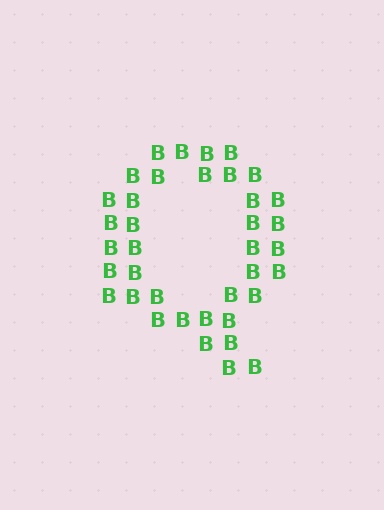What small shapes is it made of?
It is made of small letter B's.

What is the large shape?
The large shape is the letter Q.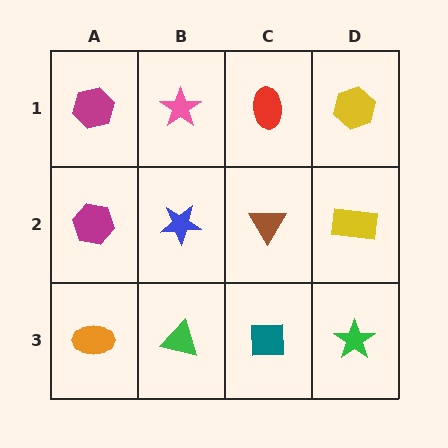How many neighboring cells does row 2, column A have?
3.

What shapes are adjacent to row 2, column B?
A pink star (row 1, column B), a green triangle (row 3, column B), a magenta hexagon (row 2, column A), a brown triangle (row 2, column C).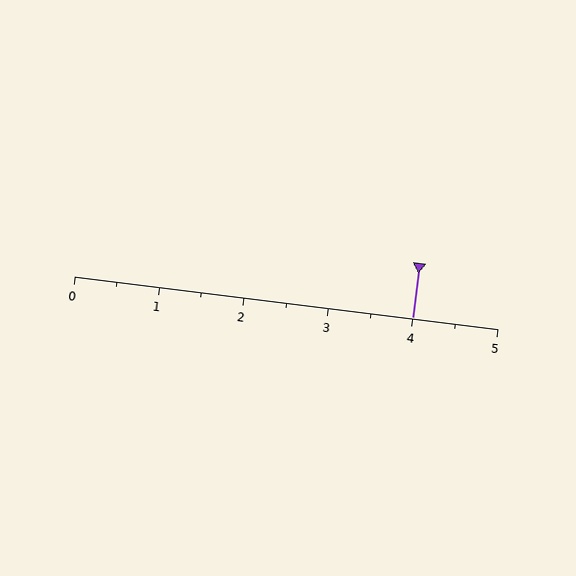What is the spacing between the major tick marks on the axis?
The major ticks are spaced 1 apart.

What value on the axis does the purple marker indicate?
The marker indicates approximately 4.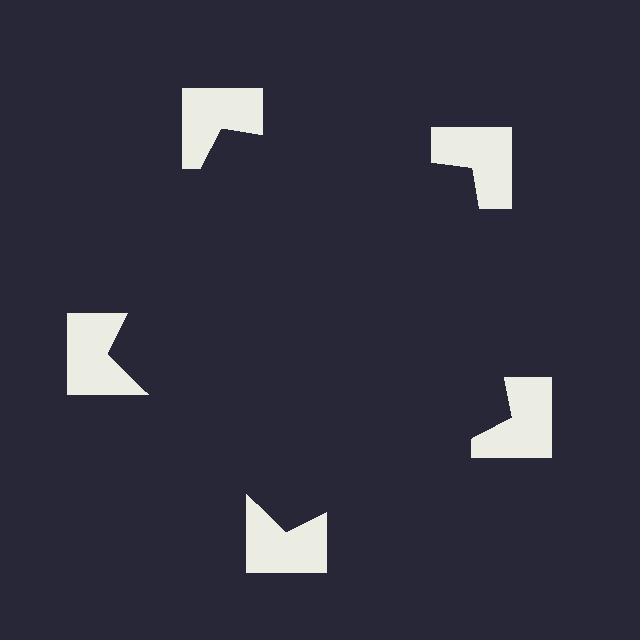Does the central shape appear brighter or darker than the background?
It typically appears slightly darker than the background, even though no actual brightness change is drawn.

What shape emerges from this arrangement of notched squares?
An illusory pentagon — its edges are inferred from the aligned wedge cuts in the notched squares, not physically drawn.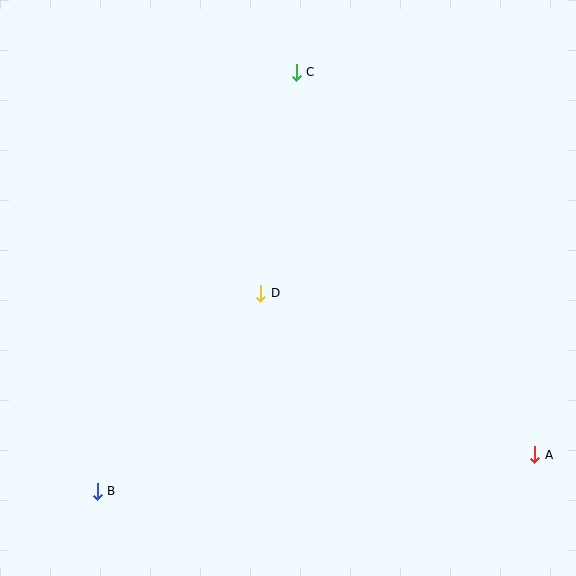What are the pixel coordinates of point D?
Point D is at (261, 293).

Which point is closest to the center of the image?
Point D at (261, 293) is closest to the center.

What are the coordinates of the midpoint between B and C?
The midpoint between B and C is at (197, 282).